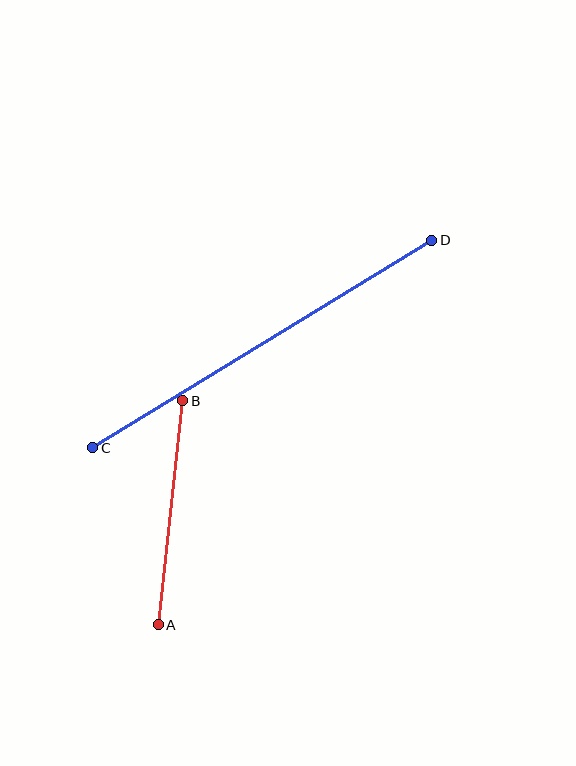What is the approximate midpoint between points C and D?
The midpoint is at approximately (262, 344) pixels.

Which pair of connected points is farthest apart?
Points C and D are farthest apart.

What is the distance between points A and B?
The distance is approximately 225 pixels.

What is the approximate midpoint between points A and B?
The midpoint is at approximately (171, 513) pixels.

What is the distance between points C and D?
The distance is approximately 397 pixels.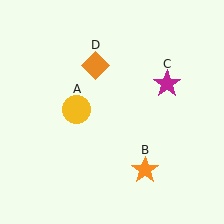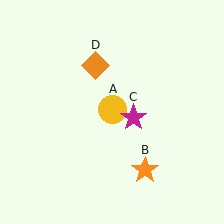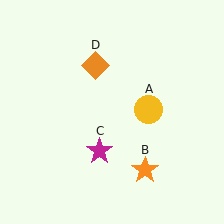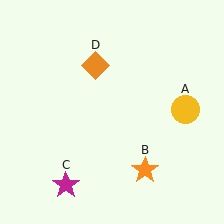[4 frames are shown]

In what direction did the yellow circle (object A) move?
The yellow circle (object A) moved right.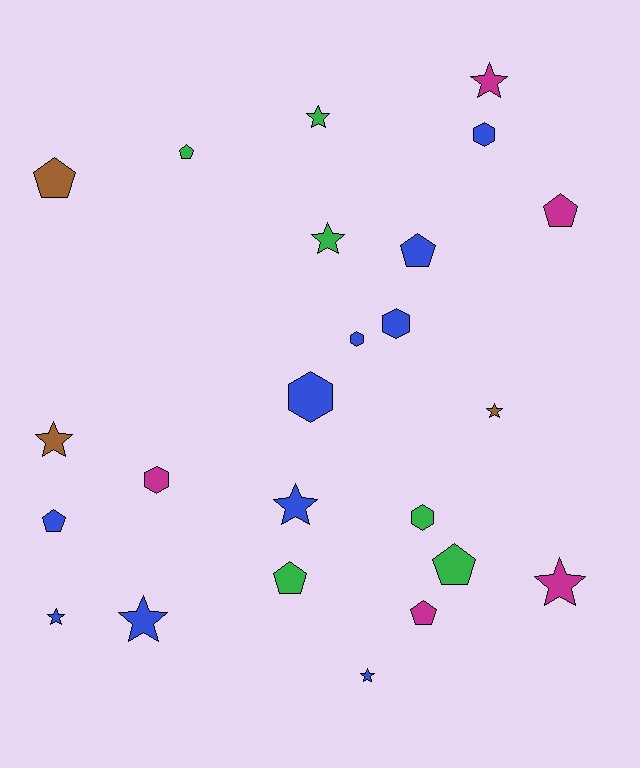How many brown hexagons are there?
There are no brown hexagons.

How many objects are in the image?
There are 24 objects.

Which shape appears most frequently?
Star, with 10 objects.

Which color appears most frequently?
Blue, with 10 objects.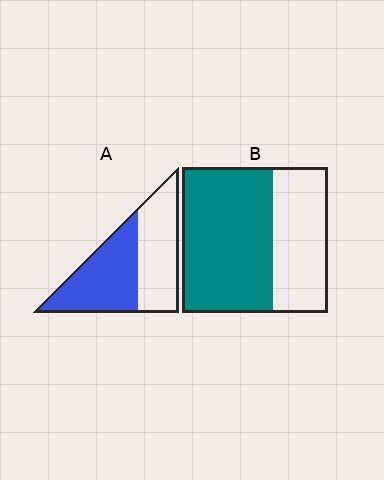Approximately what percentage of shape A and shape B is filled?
A is approximately 50% and B is approximately 60%.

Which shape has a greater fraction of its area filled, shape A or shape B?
Shape B.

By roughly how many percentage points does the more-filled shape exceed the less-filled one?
By roughly 10 percentage points (B over A).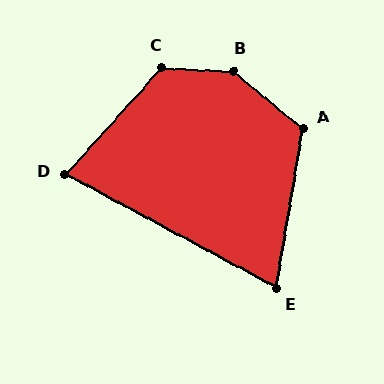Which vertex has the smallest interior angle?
E, at approximately 71 degrees.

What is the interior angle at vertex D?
Approximately 76 degrees (acute).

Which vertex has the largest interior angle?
B, at approximately 143 degrees.